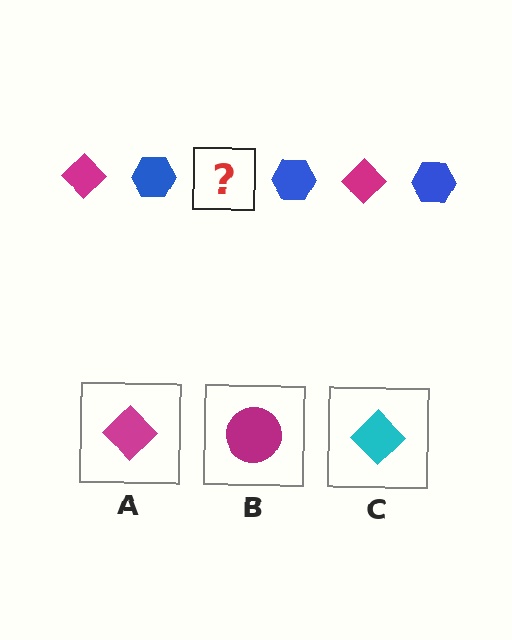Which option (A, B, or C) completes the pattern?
A.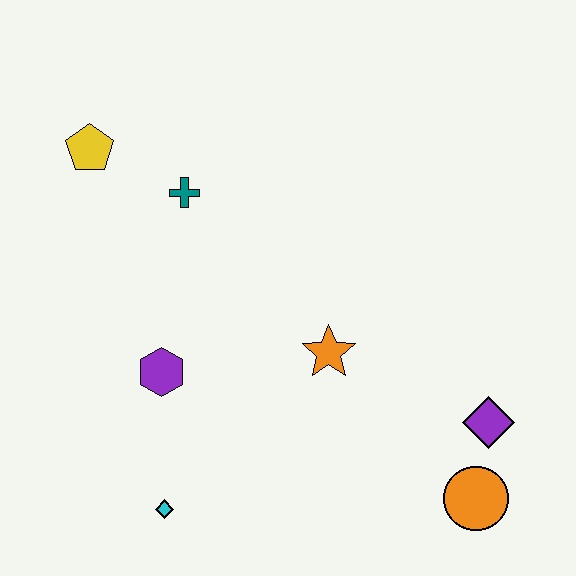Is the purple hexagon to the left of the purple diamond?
Yes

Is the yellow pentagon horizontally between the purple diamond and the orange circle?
No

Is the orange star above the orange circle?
Yes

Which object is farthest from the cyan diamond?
The yellow pentagon is farthest from the cyan diamond.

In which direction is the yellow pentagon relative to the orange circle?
The yellow pentagon is to the left of the orange circle.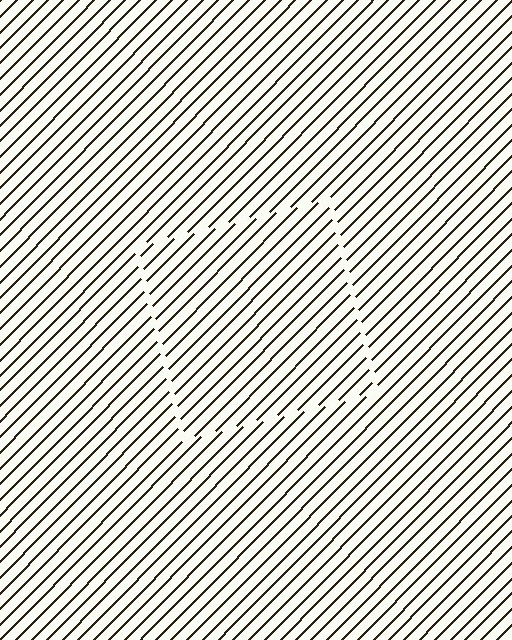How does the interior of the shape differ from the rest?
The interior of the shape contains the same grating, shifted by half a period — the contour is defined by the phase discontinuity where line-ends from the inner and outer gratings abut.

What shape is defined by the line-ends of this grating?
An illusory square. The interior of the shape contains the same grating, shifted by half a period — the contour is defined by the phase discontinuity where line-ends from the inner and outer gratings abut.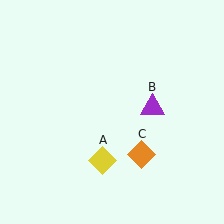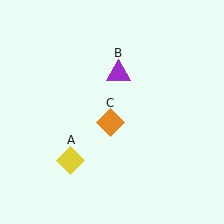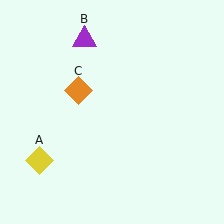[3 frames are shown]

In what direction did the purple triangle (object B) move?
The purple triangle (object B) moved up and to the left.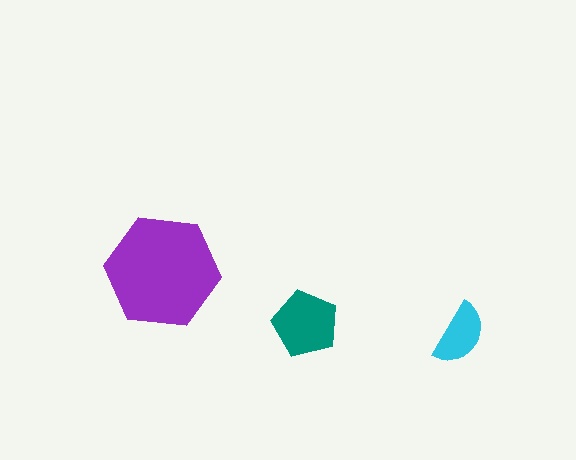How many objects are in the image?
There are 3 objects in the image.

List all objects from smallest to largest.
The cyan semicircle, the teal pentagon, the purple hexagon.